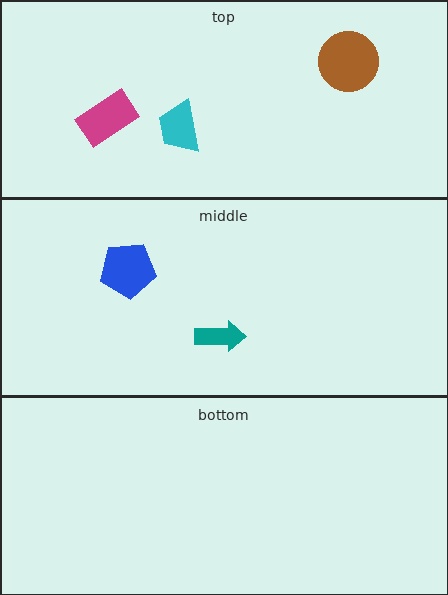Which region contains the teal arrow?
The middle region.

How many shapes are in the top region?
3.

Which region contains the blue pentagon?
The middle region.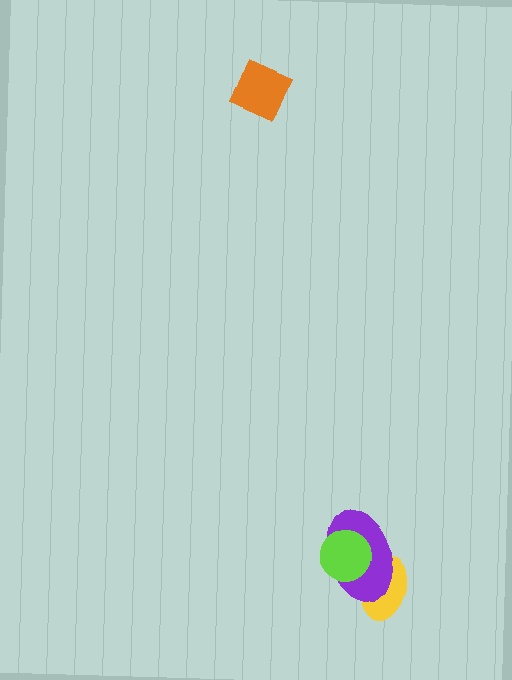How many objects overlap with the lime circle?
2 objects overlap with the lime circle.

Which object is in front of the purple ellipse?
The lime circle is in front of the purple ellipse.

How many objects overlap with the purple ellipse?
2 objects overlap with the purple ellipse.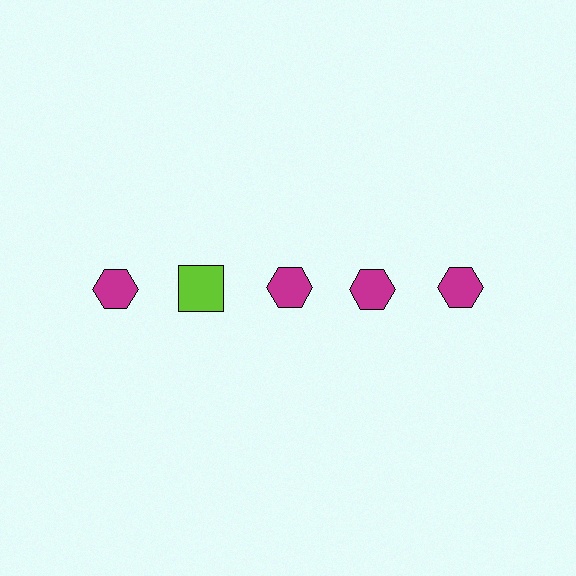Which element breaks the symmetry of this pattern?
The lime square in the top row, second from left column breaks the symmetry. All other shapes are magenta hexagons.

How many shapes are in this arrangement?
There are 5 shapes arranged in a grid pattern.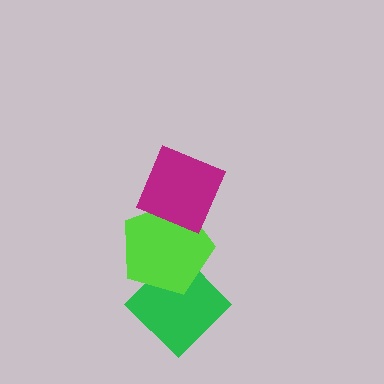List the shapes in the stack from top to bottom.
From top to bottom: the magenta diamond, the lime pentagon, the green diamond.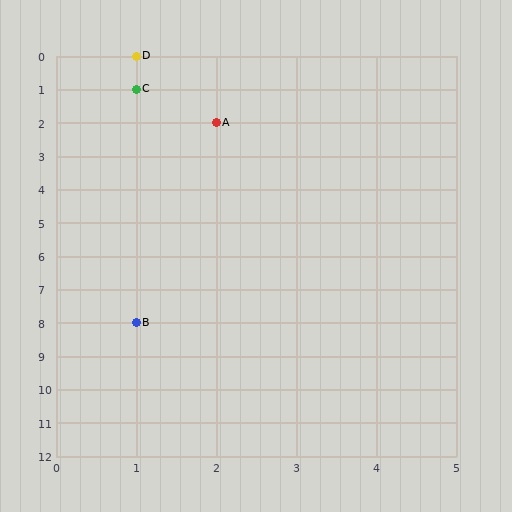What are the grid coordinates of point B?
Point B is at grid coordinates (1, 8).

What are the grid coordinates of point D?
Point D is at grid coordinates (1, 0).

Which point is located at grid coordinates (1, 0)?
Point D is at (1, 0).